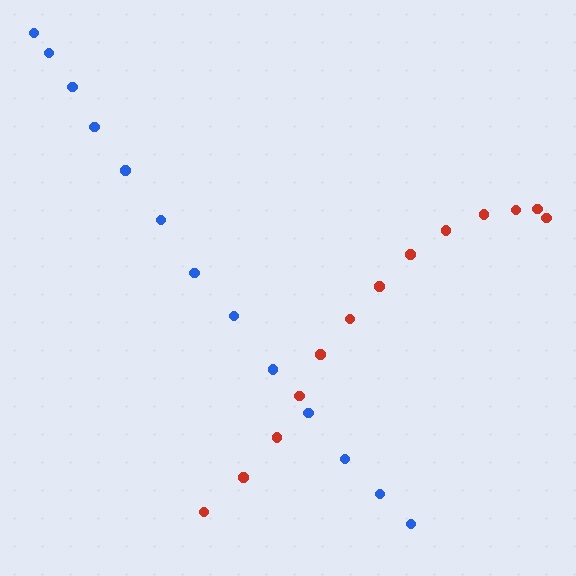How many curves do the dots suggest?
There are 2 distinct paths.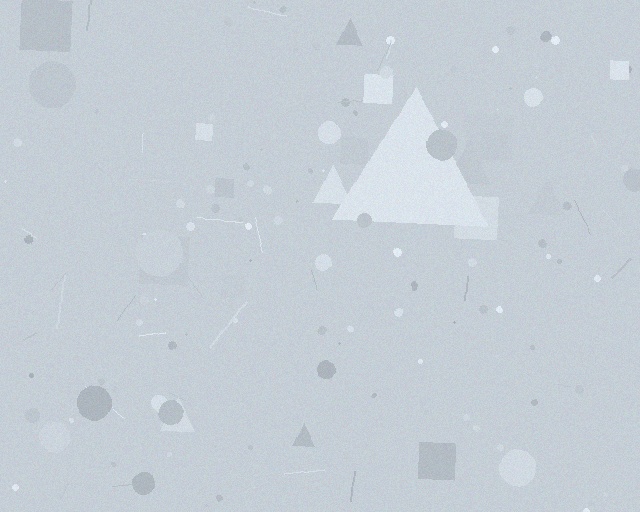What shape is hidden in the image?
A triangle is hidden in the image.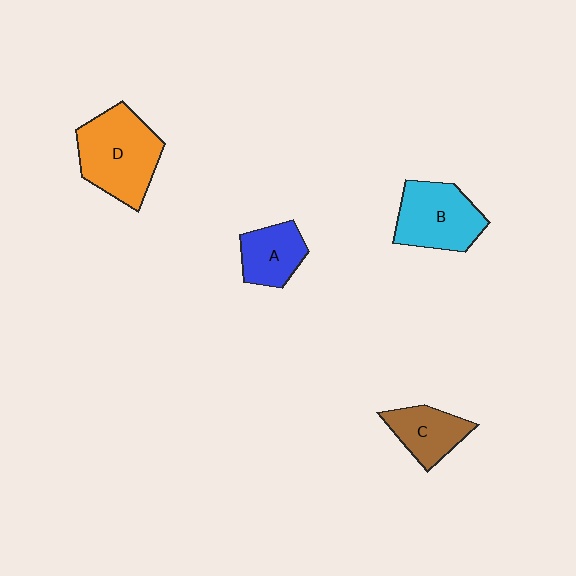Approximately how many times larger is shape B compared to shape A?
Approximately 1.5 times.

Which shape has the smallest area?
Shape A (blue).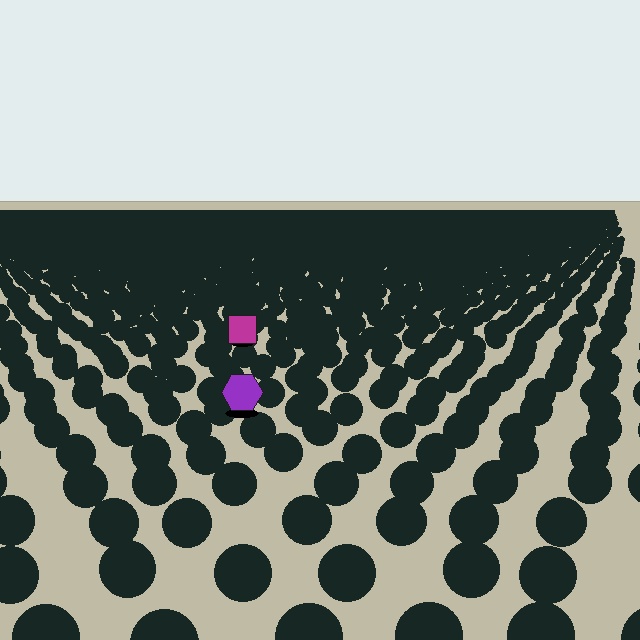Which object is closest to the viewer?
The purple hexagon is closest. The texture marks near it are larger and more spread out.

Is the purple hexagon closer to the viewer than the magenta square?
Yes. The purple hexagon is closer — you can tell from the texture gradient: the ground texture is coarser near it.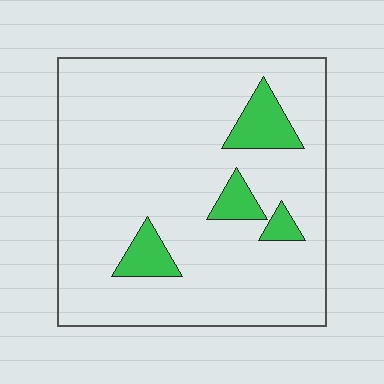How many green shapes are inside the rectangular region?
4.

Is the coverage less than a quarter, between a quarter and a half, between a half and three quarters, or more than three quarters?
Less than a quarter.